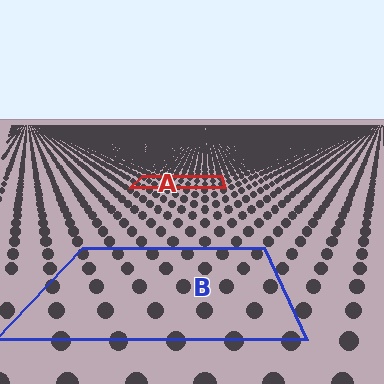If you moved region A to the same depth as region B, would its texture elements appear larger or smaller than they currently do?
They would appear larger. At a closer depth, the same texture elements are projected at a bigger on-screen size.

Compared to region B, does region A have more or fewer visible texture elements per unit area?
Region A has more texture elements per unit area — they are packed more densely because it is farther away.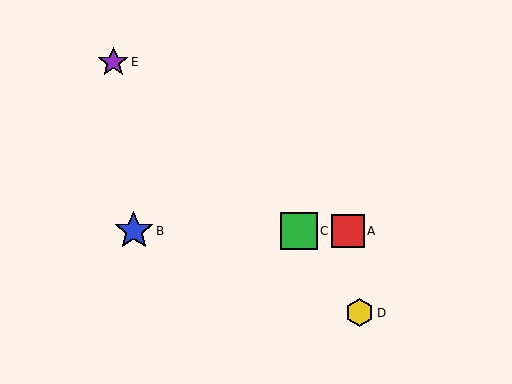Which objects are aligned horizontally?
Objects A, B, C are aligned horizontally.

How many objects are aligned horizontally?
3 objects (A, B, C) are aligned horizontally.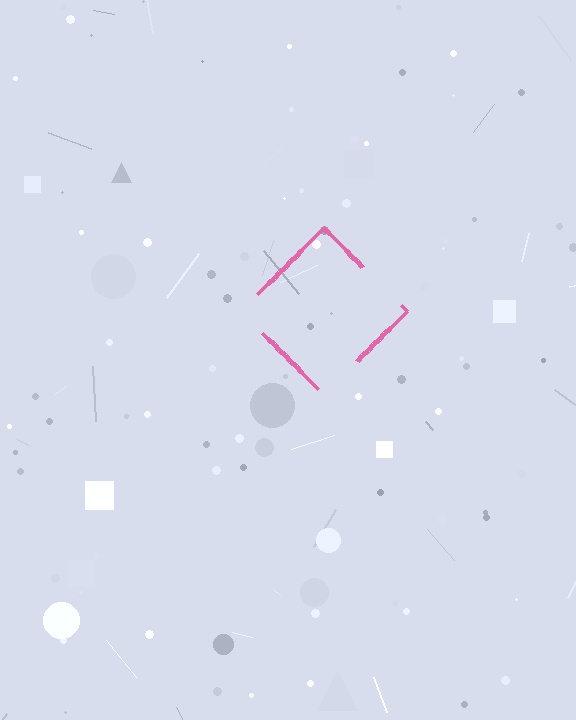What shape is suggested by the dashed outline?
The dashed outline suggests a diamond.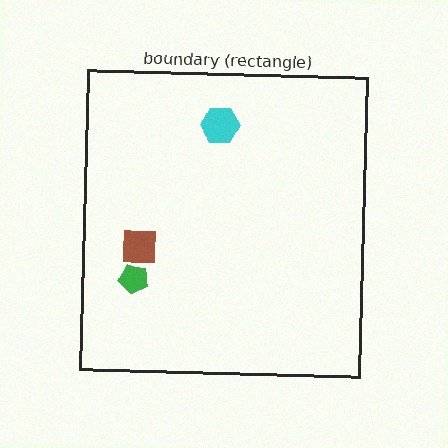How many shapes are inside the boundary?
3 inside, 0 outside.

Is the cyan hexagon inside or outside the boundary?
Inside.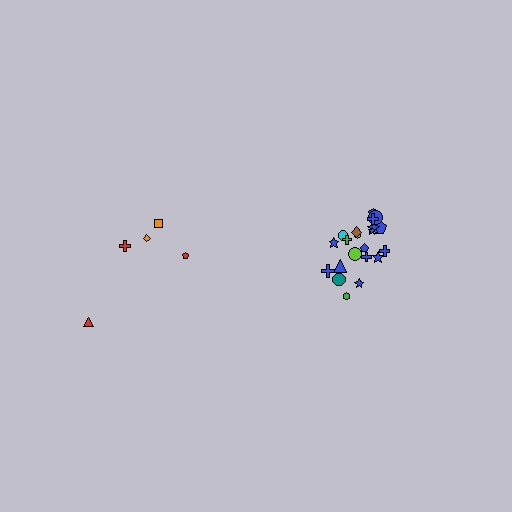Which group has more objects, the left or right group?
The right group.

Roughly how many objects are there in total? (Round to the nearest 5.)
Roughly 25 objects in total.